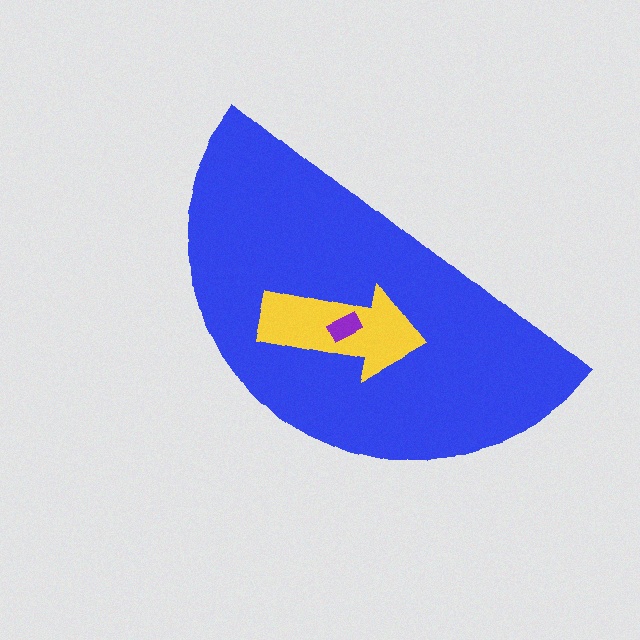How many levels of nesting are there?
3.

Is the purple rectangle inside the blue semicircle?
Yes.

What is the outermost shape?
The blue semicircle.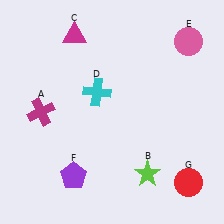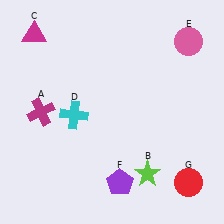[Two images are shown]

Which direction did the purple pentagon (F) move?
The purple pentagon (F) moved right.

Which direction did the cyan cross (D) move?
The cyan cross (D) moved down.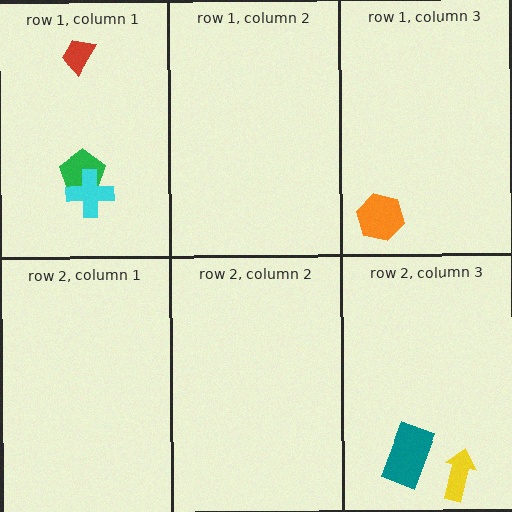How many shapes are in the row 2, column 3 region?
2.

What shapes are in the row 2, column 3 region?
The yellow arrow, the teal rectangle.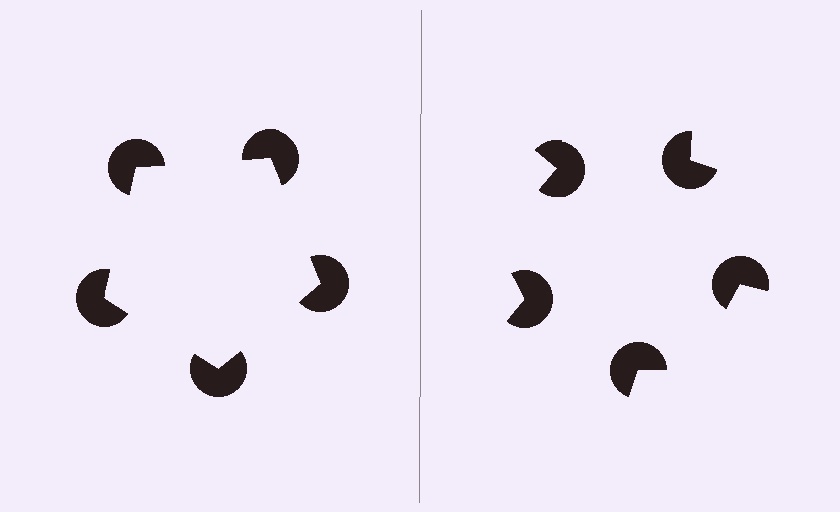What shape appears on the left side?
An illusory pentagon.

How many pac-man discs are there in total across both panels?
10 — 5 on each side.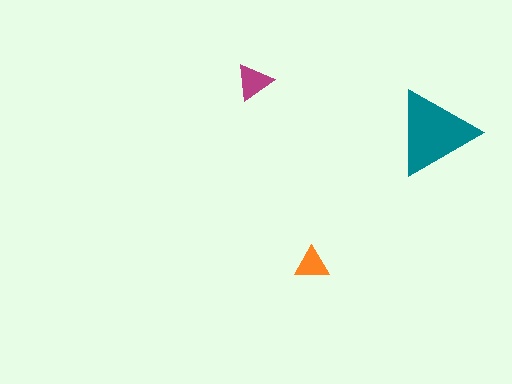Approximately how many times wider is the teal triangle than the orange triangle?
About 2.5 times wider.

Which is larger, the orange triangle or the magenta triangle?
The magenta one.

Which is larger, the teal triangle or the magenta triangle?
The teal one.